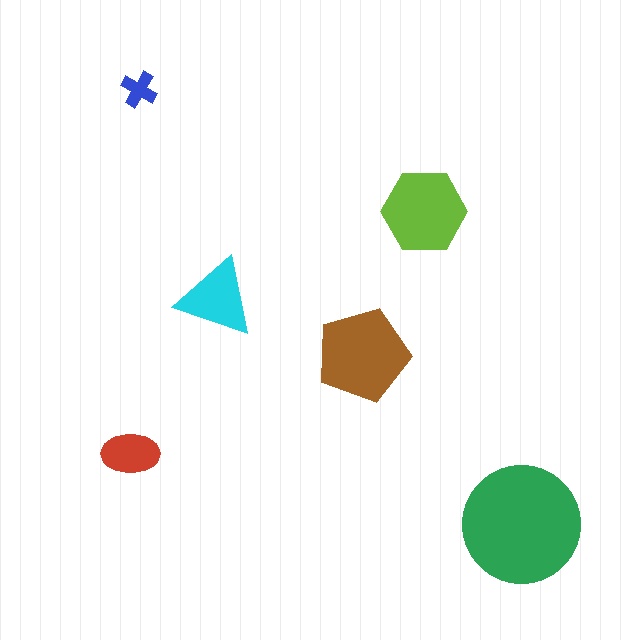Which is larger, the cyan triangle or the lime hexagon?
The lime hexagon.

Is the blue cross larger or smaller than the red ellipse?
Smaller.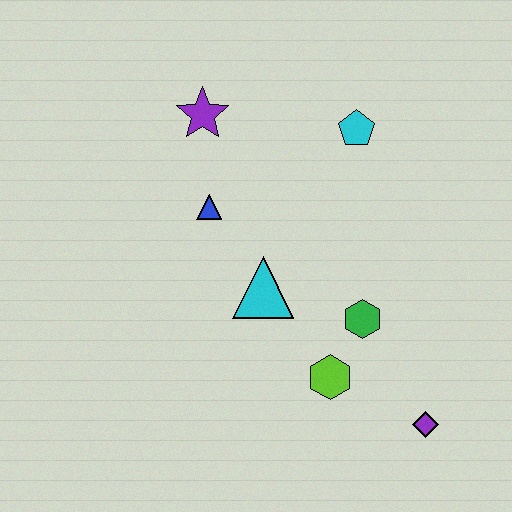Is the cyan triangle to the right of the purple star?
Yes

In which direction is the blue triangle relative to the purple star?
The blue triangle is below the purple star.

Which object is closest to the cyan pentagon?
The purple star is closest to the cyan pentagon.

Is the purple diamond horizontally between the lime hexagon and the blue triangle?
No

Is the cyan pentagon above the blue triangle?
Yes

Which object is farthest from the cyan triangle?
The purple diamond is farthest from the cyan triangle.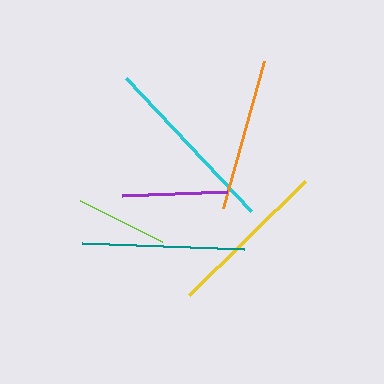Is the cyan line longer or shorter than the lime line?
The cyan line is longer than the lime line.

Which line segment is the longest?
The cyan line is the longest at approximately 182 pixels.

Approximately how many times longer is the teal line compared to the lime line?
The teal line is approximately 1.8 times the length of the lime line.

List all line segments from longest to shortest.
From longest to shortest: cyan, teal, yellow, orange, purple, lime.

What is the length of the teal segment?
The teal segment is approximately 163 pixels long.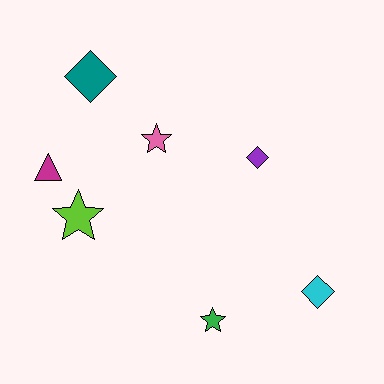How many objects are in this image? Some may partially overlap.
There are 7 objects.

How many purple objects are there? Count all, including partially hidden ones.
There is 1 purple object.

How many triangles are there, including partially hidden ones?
There is 1 triangle.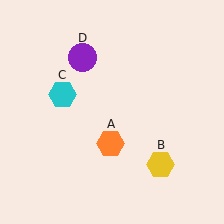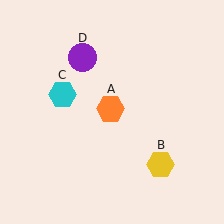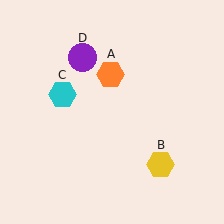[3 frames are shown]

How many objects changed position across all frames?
1 object changed position: orange hexagon (object A).